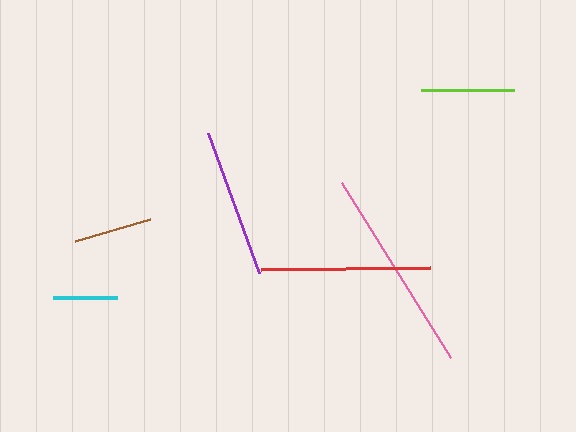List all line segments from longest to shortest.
From longest to shortest: pink, red, purple, lime, brown, cyan.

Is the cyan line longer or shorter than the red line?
The red line is longer than the cyan line.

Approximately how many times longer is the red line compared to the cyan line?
The red line is approximately 2.7 times the length of the cyan line.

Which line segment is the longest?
The pink line is the longest at approximately 206 pixels.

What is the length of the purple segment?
The purple segment is approximately 149 pixels long.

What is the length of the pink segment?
The pink segment is approximately 206 pixels long.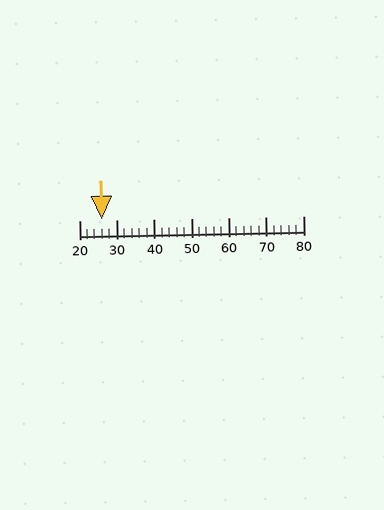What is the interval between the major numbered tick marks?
The major tick marks are spaced 10 units apart.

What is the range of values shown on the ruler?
The ruler shows values from 20 to 80.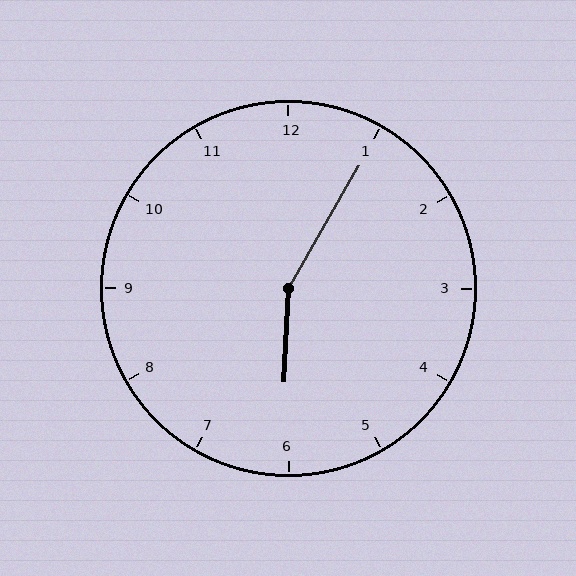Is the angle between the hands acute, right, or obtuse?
It is obtuse.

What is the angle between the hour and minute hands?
Approximately 152 degrees.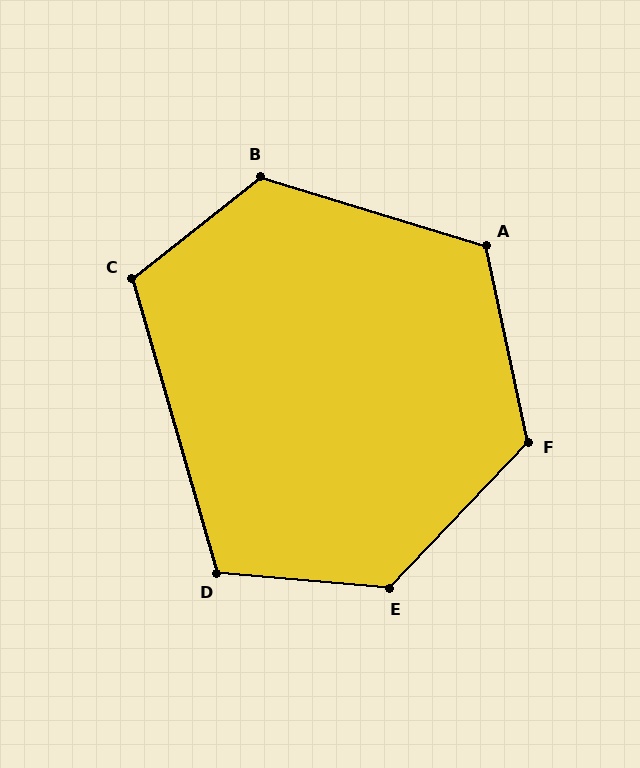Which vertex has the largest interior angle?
E, at approximately 129 degrees.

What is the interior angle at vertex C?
Approximately 112 degrees (obtuse).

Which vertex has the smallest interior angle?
D, at approximately 111 degrees.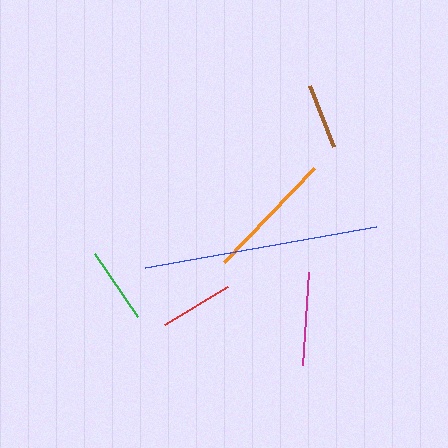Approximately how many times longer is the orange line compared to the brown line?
The orange line is approximately 2.0 times the length of the brown line.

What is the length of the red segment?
The red segment is approximately 74 pixels long.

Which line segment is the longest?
The blue line is the longest at approximately 235 pixels.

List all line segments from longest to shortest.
From longest to shortest: blue, orange, magenta, green, red, brown.